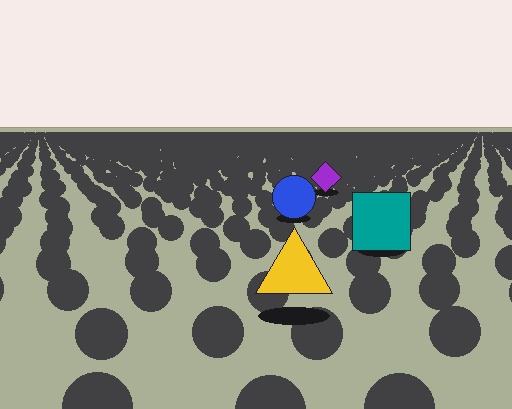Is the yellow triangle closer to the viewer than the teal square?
Yes. The yellow triangle is closer — you can tell from the texture gradient: the ground texture is coarser near it.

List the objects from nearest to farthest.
From nearest to farthest: the yellow triangle, the teal square, the blue circle, the purple diamond.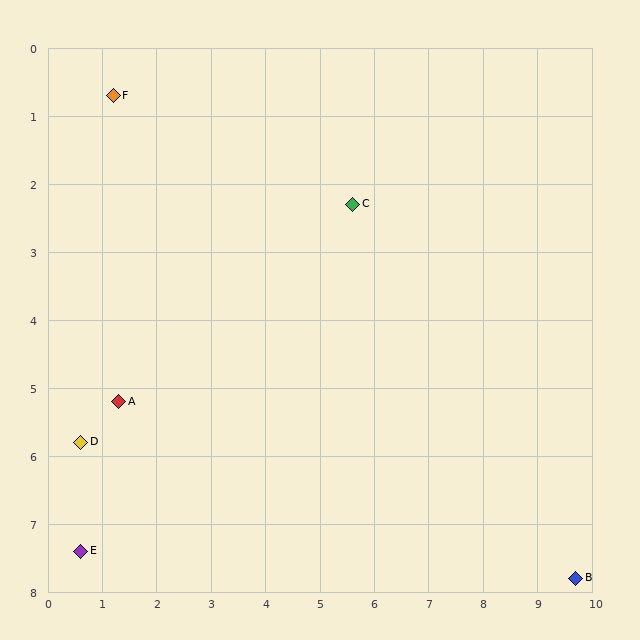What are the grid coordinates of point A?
Point A is at approximately (1.3, 5.2).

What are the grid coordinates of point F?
Point F is at approximately (1.2, 0.7).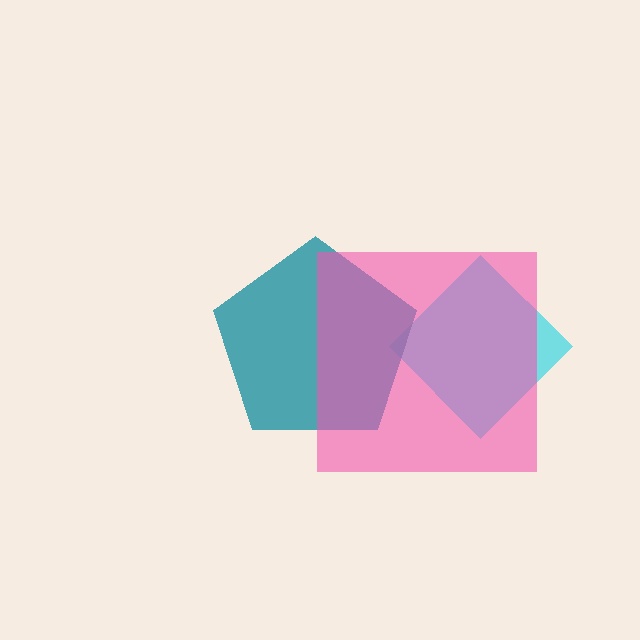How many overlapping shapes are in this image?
There are 3 overlapping shapes in the image.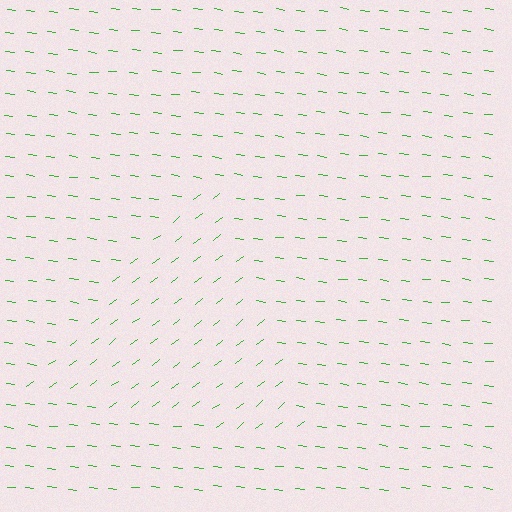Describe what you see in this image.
The image is filled with small green line segments. A triangle region in the image has lines oriented differently from the surrounding lines, creating a visible texture boundary.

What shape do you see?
I see a triangle.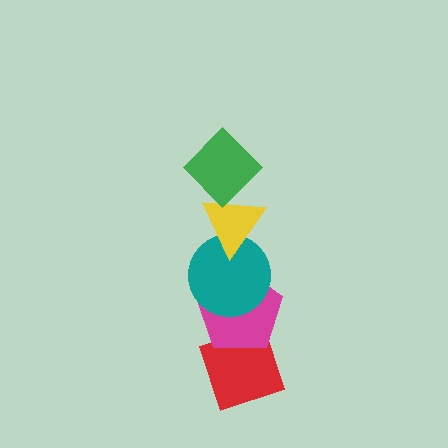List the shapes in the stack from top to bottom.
From top to bottom: the green diamond, the yellow triangle, the teal circle, the magenta pentagon, the red diamond.